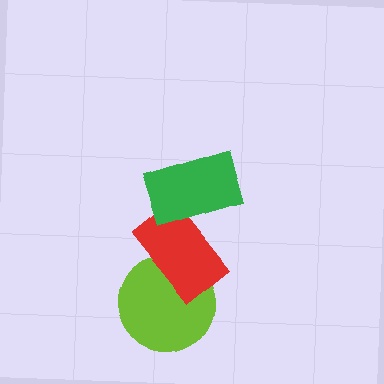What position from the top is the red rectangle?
The red rectangle is 2nd from the top.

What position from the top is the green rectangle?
The green rectangle is 1st from the top.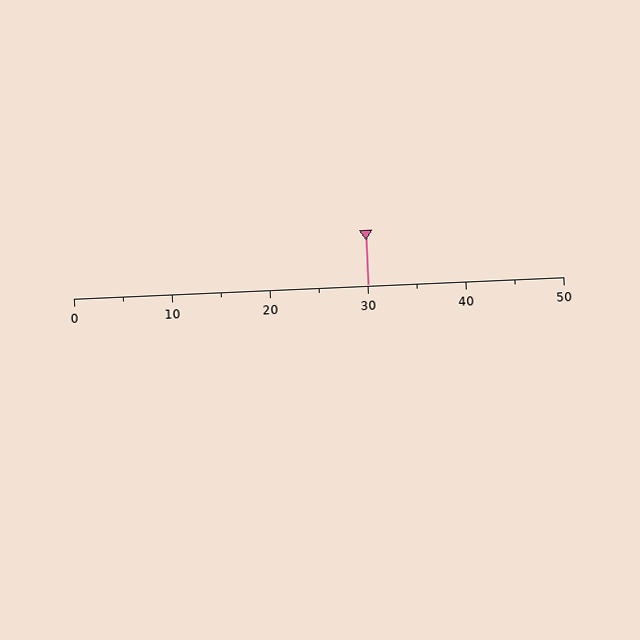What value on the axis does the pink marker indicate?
The marker indicates approximately 30.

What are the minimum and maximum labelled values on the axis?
The axis runs from 0 to 50.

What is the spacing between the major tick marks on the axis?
The major ticks are spaced 10 apart.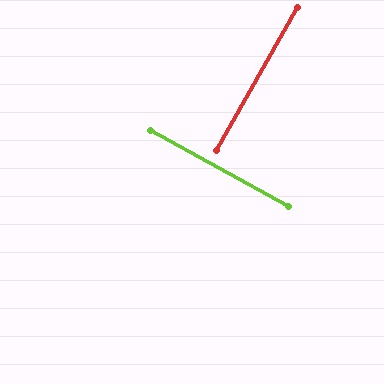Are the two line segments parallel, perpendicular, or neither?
Perpendicular — they meet at approximately 89°.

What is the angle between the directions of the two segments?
Approximately 89 degrees.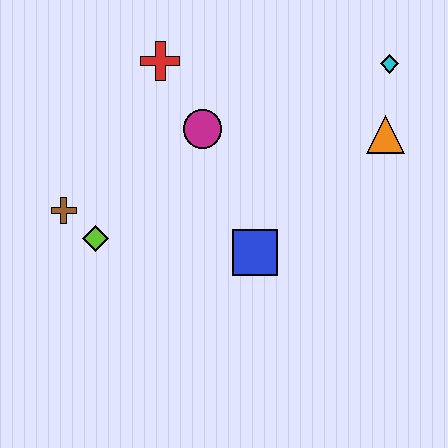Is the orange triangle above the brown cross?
Yes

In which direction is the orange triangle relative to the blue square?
The orange triangle is to the right of the blue square.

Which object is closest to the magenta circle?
The red cross is closest to the magenta circle.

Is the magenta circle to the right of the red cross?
Yes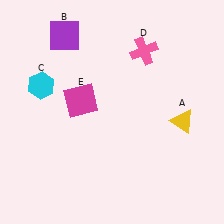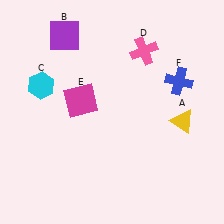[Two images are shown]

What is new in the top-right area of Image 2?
A blue cross (F) was added in the top-right area of Image 2.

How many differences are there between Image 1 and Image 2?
There is 1 difference between the two images.